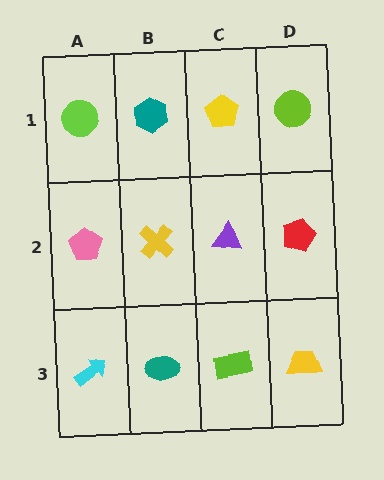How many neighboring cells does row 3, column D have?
2.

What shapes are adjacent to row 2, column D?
A lime circle (row 1, column D), a yellow trapezoid (row 3, column D), a purple triangle (row 2, column C).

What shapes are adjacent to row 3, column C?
A purple triangle (row 2, column C), a teal ellipse (row 3, column B), a yellow trapezoid (row 3, column D).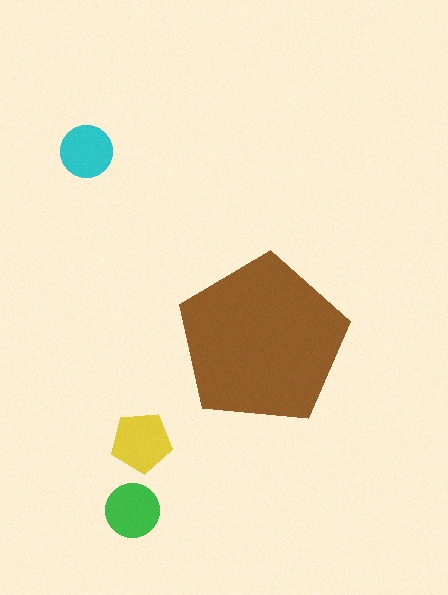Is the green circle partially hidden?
No, the green circle is fully visible.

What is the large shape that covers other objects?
A brown pentagon.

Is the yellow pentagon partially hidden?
No, the yellow pentagon is fully visible.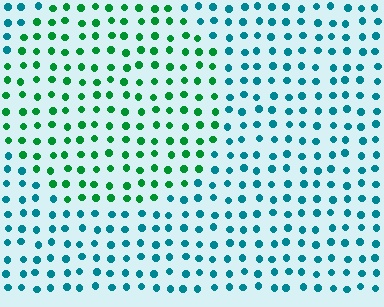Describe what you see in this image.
The image is filled with small teal elements in a uniform arrangement. A circle-shaped region is visible where the elements are tinted to a slightly different hue, forming a subtle color boundary.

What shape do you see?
I see a circle.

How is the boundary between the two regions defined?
The boundary is defined purely by a slight shift in hue (about 47 degrees). Spacing, size, and orientation are identical on both sides.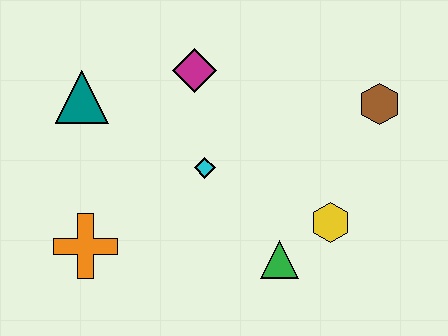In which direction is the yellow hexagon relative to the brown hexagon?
The yellow hexagon is below the brown hexagon.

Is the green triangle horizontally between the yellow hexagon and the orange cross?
Yes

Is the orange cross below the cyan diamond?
Yes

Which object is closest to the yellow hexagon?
The green triangle is closest to the yellow hexagon.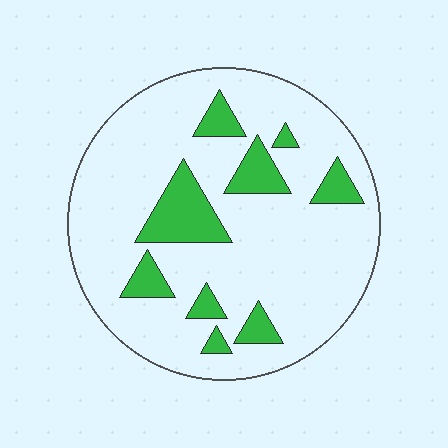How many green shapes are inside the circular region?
9.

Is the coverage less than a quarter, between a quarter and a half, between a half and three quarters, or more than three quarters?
Less than a quarter.